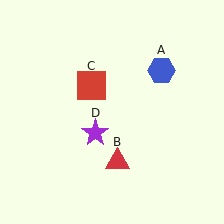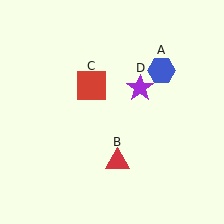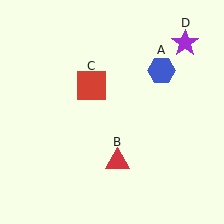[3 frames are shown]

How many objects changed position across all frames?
1 object changed position: purple star (object D).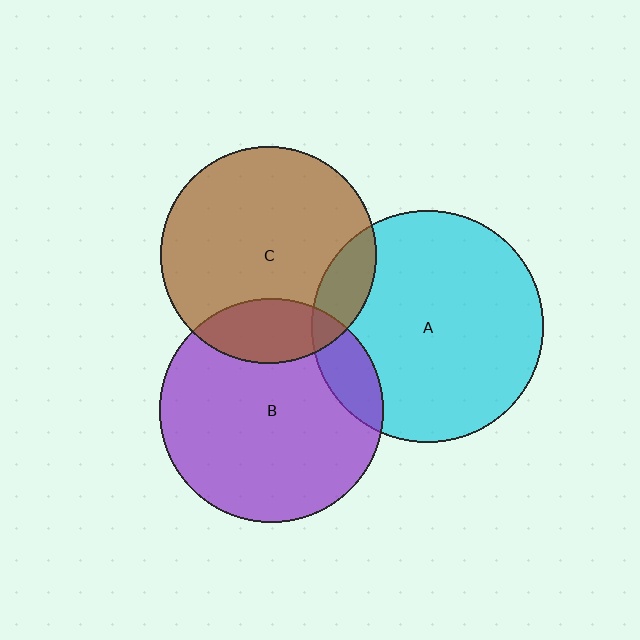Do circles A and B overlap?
Yes.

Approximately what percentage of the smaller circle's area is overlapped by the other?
Approximately 15%.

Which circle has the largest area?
Circle A (cyan).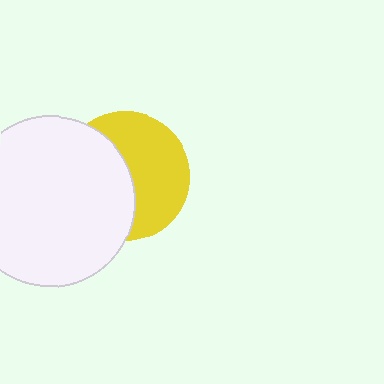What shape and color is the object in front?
The object in front is a white circle.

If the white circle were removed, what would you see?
You would see the complete yellow circle.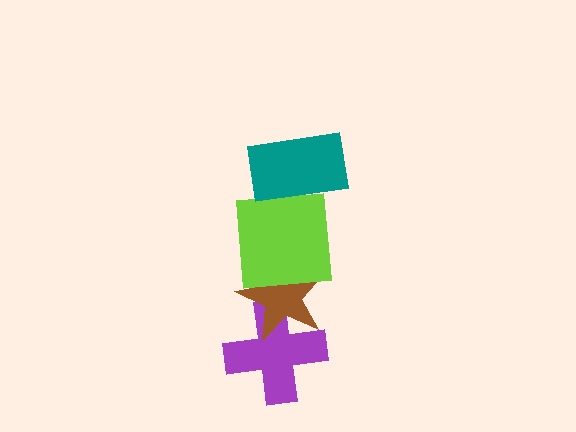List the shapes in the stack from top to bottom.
From top to bottom: the teal rectangle, the lime square, the brown star, the purple cross.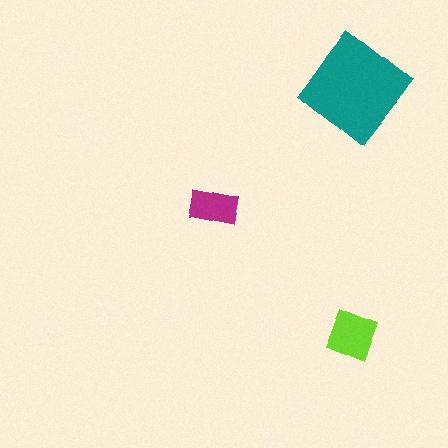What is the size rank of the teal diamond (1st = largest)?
1st.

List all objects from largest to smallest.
The teal diamond, the lime diamond, the magenta rectangle.